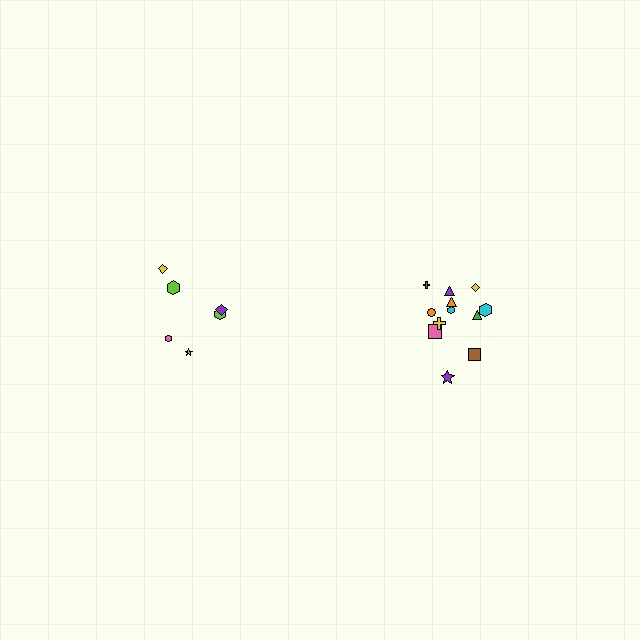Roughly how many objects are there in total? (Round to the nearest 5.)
Roughly 20 objects in total.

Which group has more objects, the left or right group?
The right group.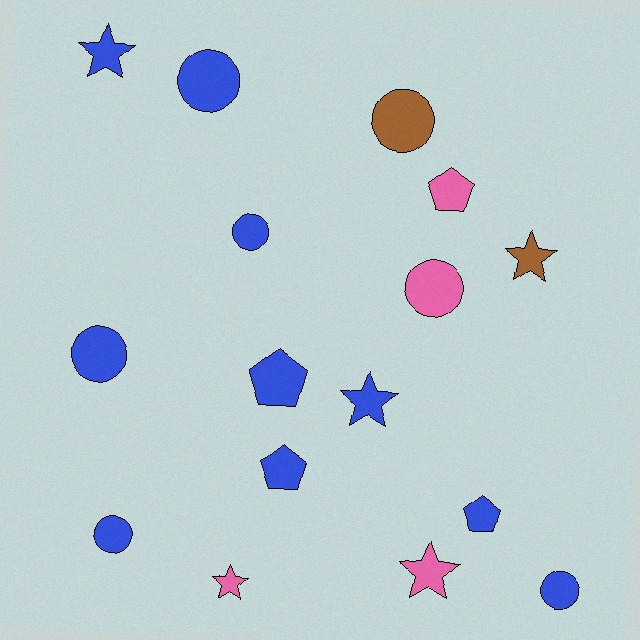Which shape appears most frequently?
Circle, with 7 objects.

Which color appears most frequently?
Blue, with 10 objects.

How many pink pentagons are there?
There is 1 pink pentagon.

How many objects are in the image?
There are 16 objects.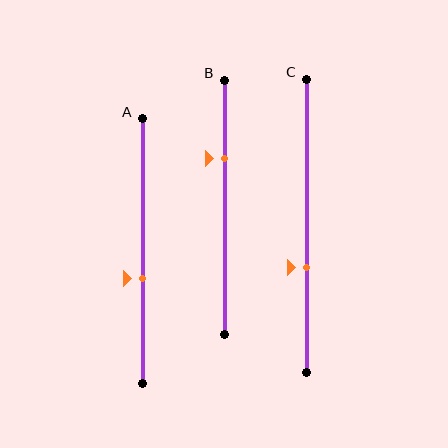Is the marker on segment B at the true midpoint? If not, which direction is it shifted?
No, the marker on segment B is shifted upward by about 19% of the segment length.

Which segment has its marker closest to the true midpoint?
Segment A has its marker closest to the true midpoint.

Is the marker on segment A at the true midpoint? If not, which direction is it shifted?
No, the marker on segment A is shifted downward by about 10% of the segment length.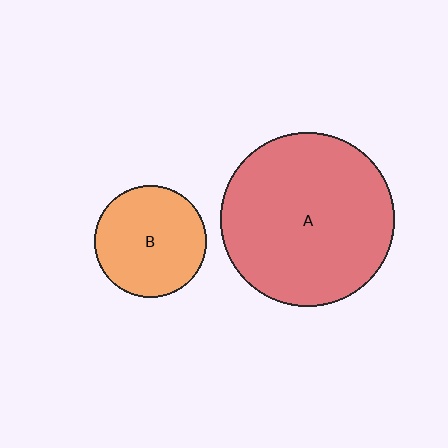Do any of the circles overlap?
No, none of the circles overlap.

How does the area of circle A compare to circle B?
Approximately 2.4 times.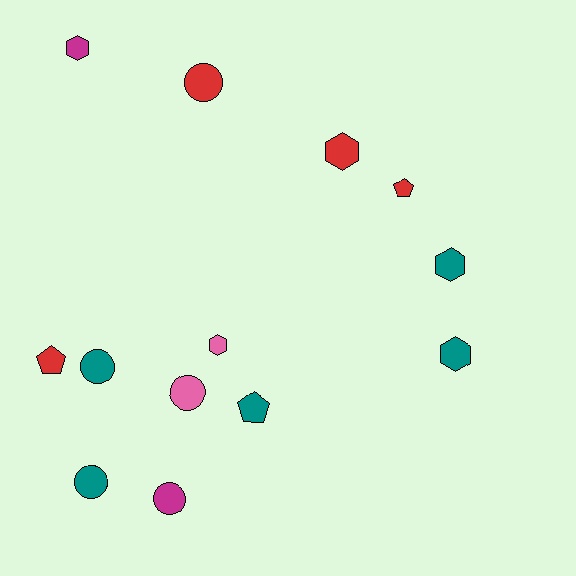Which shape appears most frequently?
Hexagon, with 5 objects.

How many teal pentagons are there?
There is 1 teal pentagon.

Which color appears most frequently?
Teal, with 5 objects.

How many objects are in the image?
There are 13 objects.